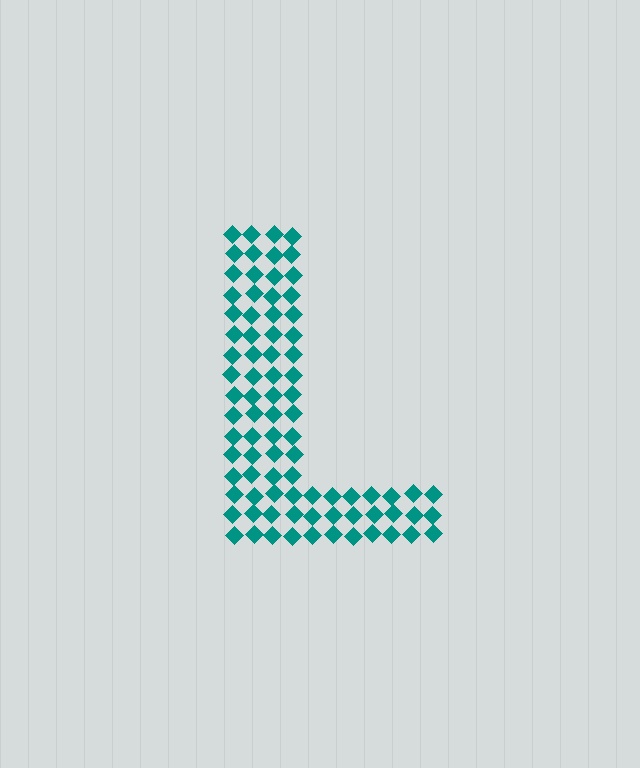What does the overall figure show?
The overall figure shows the letter L.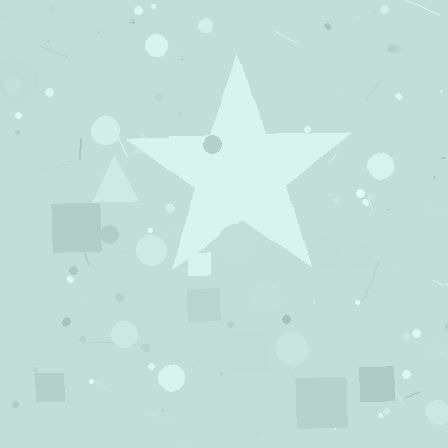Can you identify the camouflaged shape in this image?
The camouflaged shape is a star.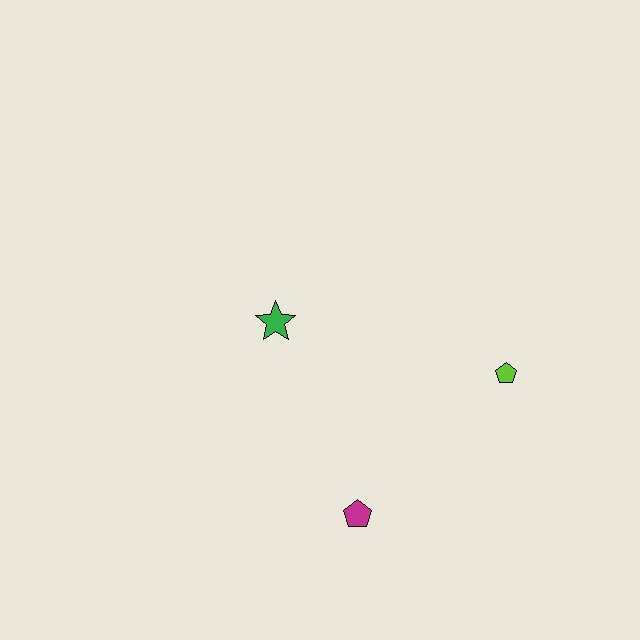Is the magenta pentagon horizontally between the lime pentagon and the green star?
Yes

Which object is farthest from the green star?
The lime pentagon is farthest from the green star.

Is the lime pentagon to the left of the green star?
No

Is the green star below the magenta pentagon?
No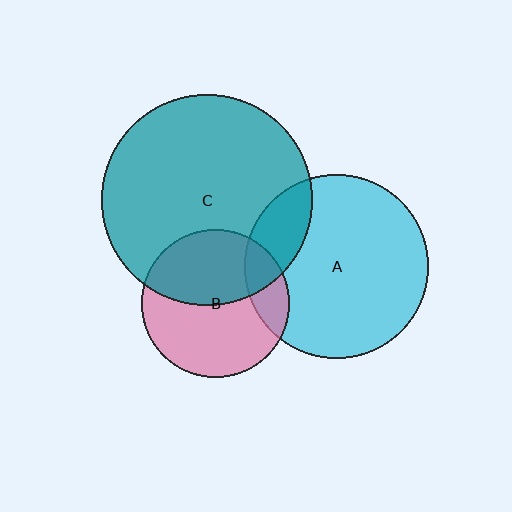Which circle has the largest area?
Circle C (teal).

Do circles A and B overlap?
Yes.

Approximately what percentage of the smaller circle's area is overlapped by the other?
Approximately 15%.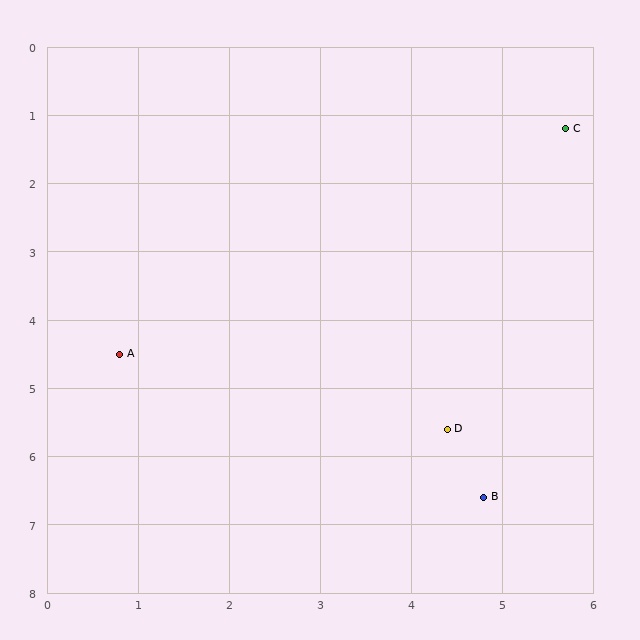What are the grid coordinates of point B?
Point B is at approximately (4.8, 6.6).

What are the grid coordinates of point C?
Point C is at approximately (5.7, 1.2).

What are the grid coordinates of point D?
Point D is at approximately (4.4, 5.6).